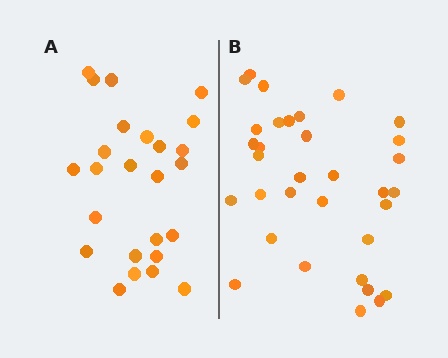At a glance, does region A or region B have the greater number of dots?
Region B (the right region) has more dots.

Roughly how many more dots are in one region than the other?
Region B has roughly 8 or so more dots than region A.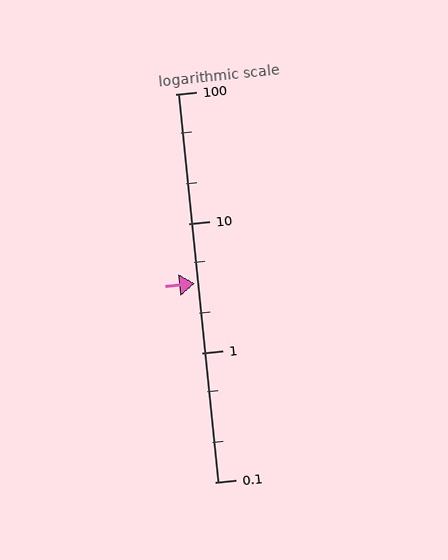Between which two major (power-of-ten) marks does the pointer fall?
The pointer is between 1 and 10.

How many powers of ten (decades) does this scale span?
The scale spans 3 decades, from 0.1 to 100.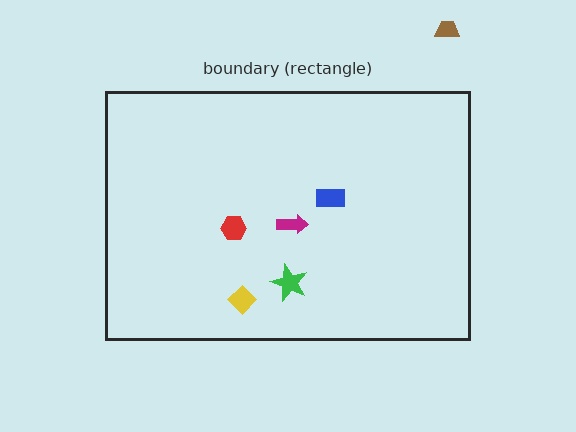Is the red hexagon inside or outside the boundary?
Inside.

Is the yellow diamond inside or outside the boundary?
Inside.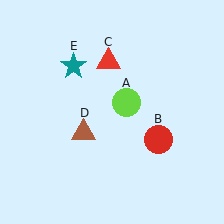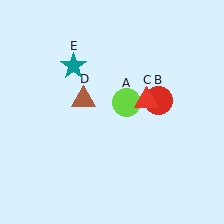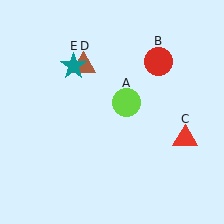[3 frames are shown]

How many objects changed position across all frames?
3 objects changed position: red circle (object B), red triangle (object C), brown triangle (object D).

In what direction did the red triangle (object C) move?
The red triangle (object C) moved down and to the right.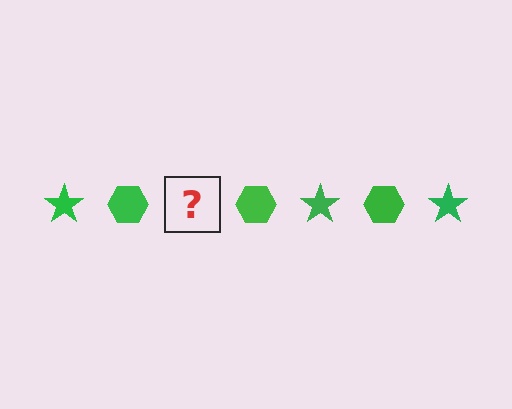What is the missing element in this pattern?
The missing element is a green star.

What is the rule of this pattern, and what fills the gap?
The rule is that the pattern cycles through star, hexagon shapes in green. The gap should be filled with a green star.